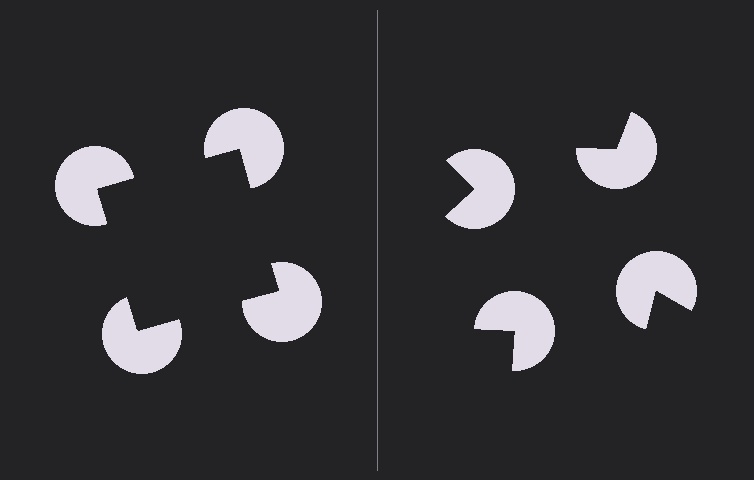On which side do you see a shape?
An illusory square appears on the left side. On the right side the wedge cuts are rotated, so no coherent shape forms.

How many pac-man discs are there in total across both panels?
8 — 4 on each side.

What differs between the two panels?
The pac-man discs are positioned identically on both sides; only the wedge orientations differ. On the left they align to a square; on the right they are misaligned.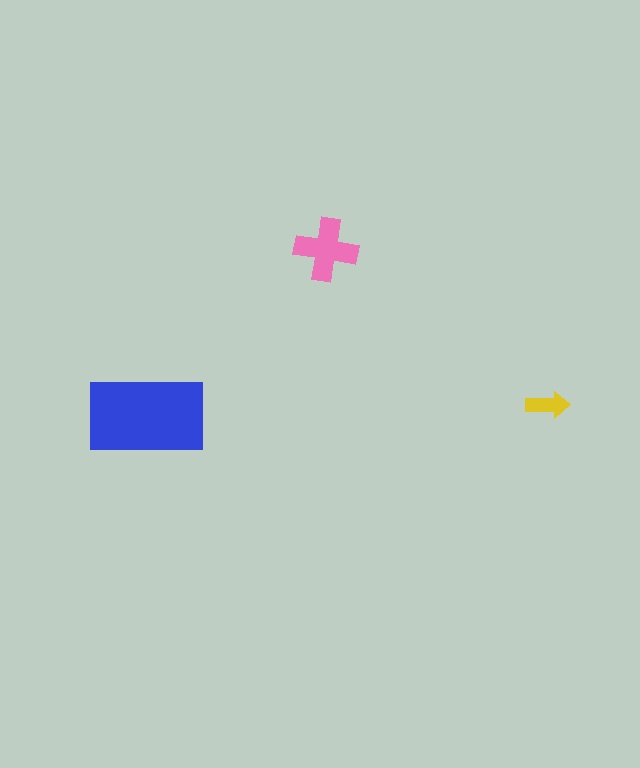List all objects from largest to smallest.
The blue rectangle, the pink cross, the yellow arrow.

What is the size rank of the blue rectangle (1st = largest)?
1st.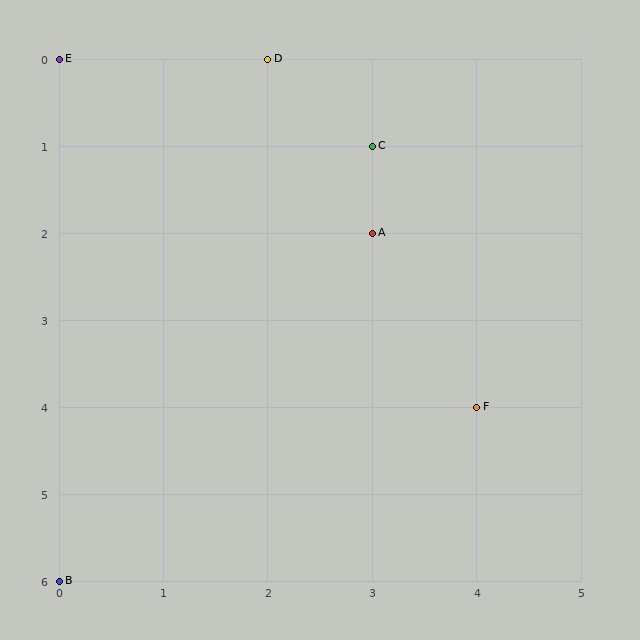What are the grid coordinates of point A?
Point A is at grid coordinates (3, 2).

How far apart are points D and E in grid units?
Points D and E are 2 columns apart.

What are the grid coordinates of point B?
Point B is at grid coordinates (0, 6).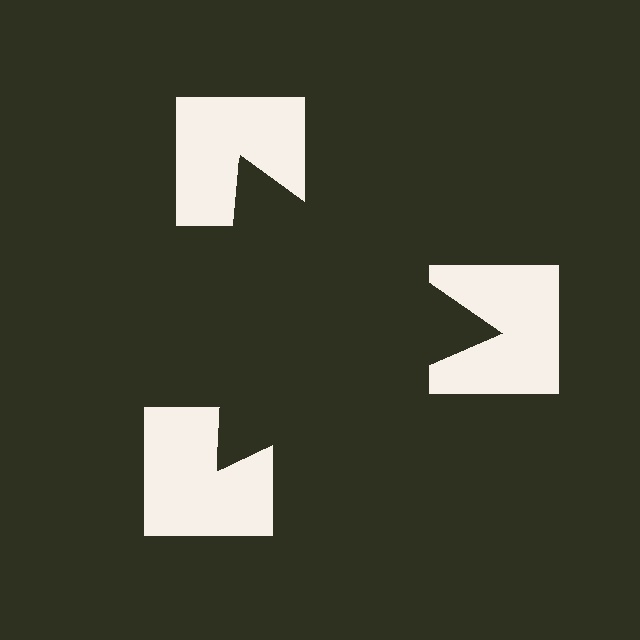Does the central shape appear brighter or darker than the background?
It typically appears slightly darker than the background, even though no actual brightness change is drawn.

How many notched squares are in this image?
There are 3 — one at each vertex of the illusory triangle.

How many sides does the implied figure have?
3 sides.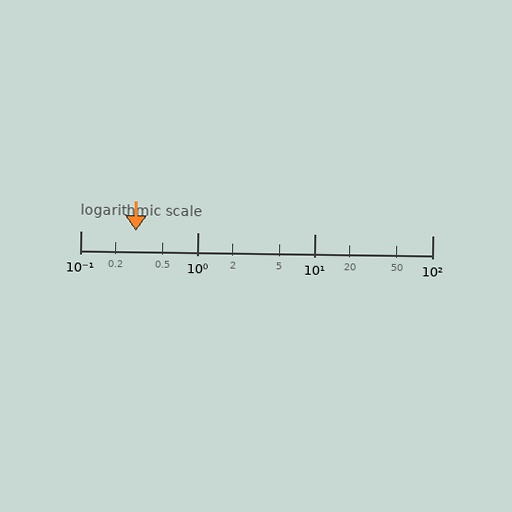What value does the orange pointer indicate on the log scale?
The pointer indicates approximately 0.3.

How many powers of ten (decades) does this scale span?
The scale spans 3 decades, from 0.1 to 100.